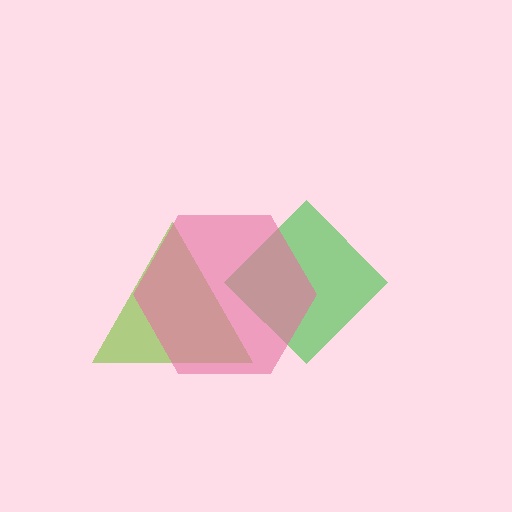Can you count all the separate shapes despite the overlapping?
Yes, there are 3 separate shapes.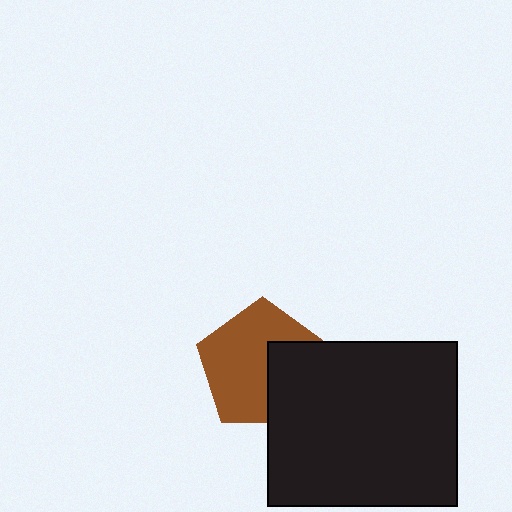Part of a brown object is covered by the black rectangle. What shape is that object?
It is a pentagon.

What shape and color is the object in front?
The object in front is a black rectangle.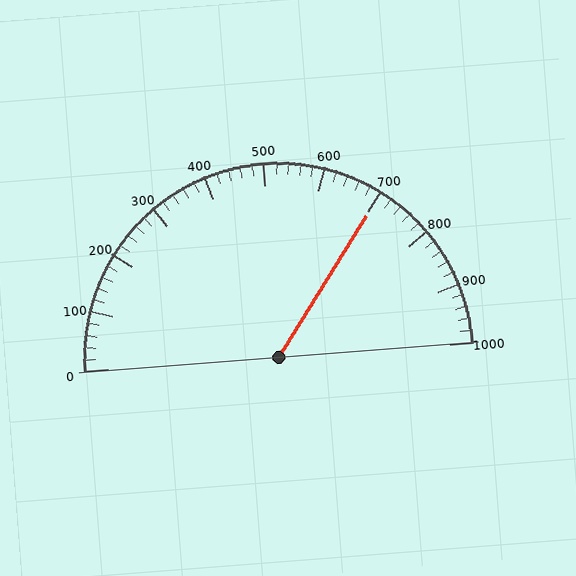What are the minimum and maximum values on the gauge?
The gauge ranges from 0 to 1000.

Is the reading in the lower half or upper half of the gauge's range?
The reading is in the upper half of the range (0 to 1000).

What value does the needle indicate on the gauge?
The needle indicates approximately 700.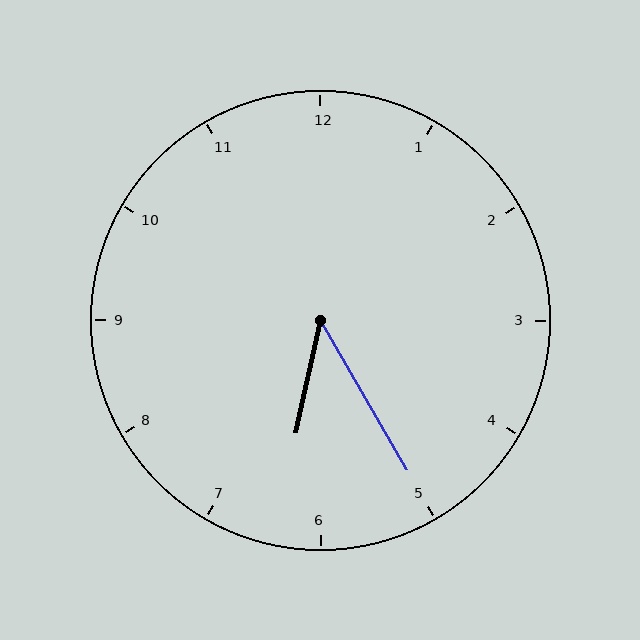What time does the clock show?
6:25.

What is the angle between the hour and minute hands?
Approximately 42 degrees.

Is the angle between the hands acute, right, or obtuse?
It is acute.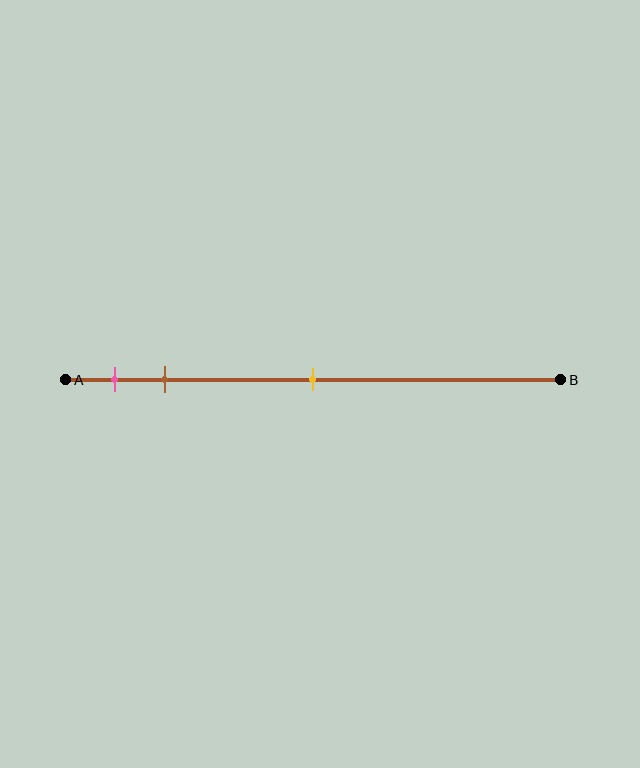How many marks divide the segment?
There are 3 marks dividing the segment.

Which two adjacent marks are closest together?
The pink and brown marks are the closest adjacent pair.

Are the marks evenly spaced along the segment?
No, the marks are not evenly spaced.